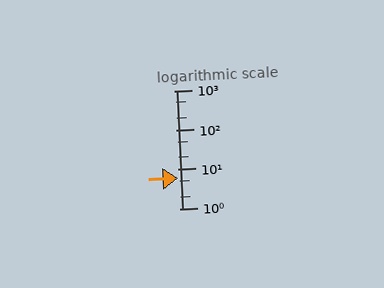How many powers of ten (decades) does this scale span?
The scale spans 3 decades, from 1 to 1000.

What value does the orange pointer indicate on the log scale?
The pointer indicates approximately 5.8.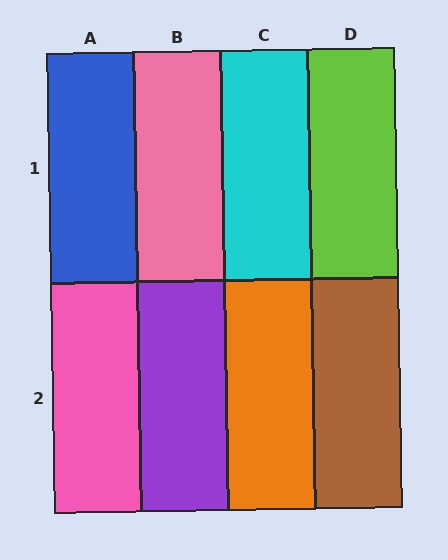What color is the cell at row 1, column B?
Pink.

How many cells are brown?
1 cell is brown.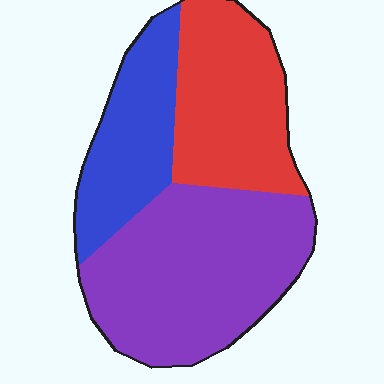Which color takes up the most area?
Purple, at roughly 45%.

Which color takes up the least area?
Blue, at roughly 25%.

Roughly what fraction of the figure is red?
Red covers around 30% of the figure.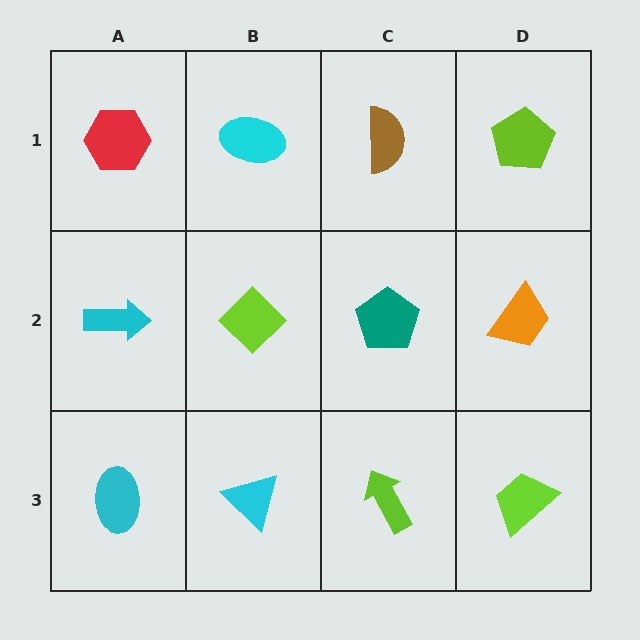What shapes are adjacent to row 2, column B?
A cyan ellipse (row 1, column B), a cyan triangle (row 3, column B), a cyan arrow (row 2, column A), a teal pentagon (row 2, column C).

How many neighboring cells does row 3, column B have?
3.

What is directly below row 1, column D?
An orange trapezoid.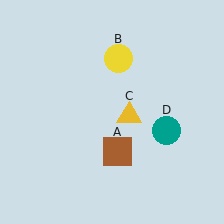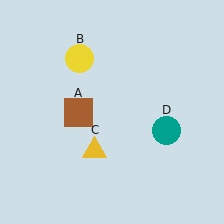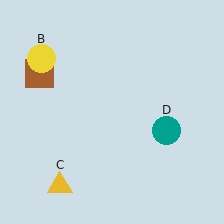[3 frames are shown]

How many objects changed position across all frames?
3 objects changed position: brown square (object A), yellow circle (object B), yellow triangle (object C).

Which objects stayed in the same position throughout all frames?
Teal circle (object D) remained stationary.